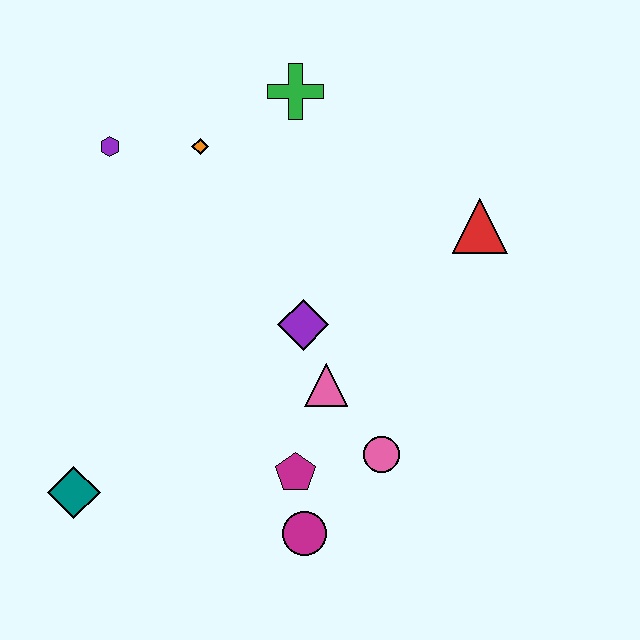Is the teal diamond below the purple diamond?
Yes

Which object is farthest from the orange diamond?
The magenta circle is farthest from the orange diamond.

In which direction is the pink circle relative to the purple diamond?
The pink circle is below the purple diamond.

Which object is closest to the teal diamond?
The magenta pentagon is closest to the teal diamond.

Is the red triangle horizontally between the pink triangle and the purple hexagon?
No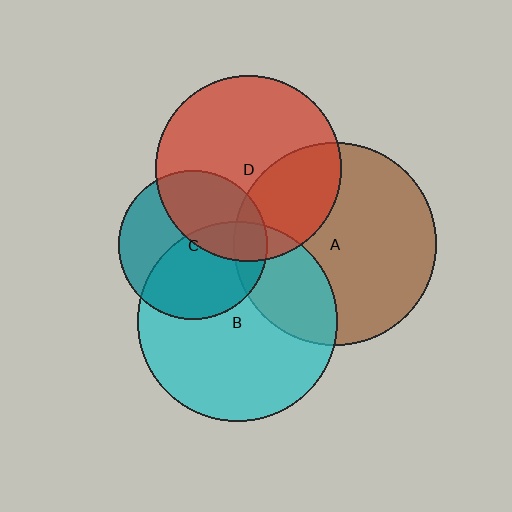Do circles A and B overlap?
Yes.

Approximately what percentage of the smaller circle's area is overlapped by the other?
Approximately 25%.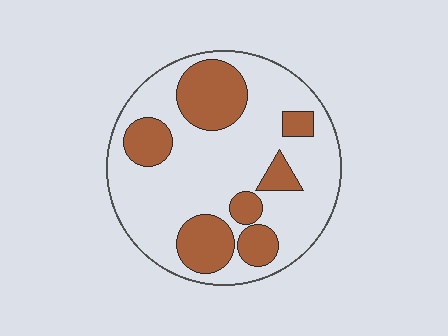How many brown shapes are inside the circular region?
7.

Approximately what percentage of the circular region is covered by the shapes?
Approximately 30%.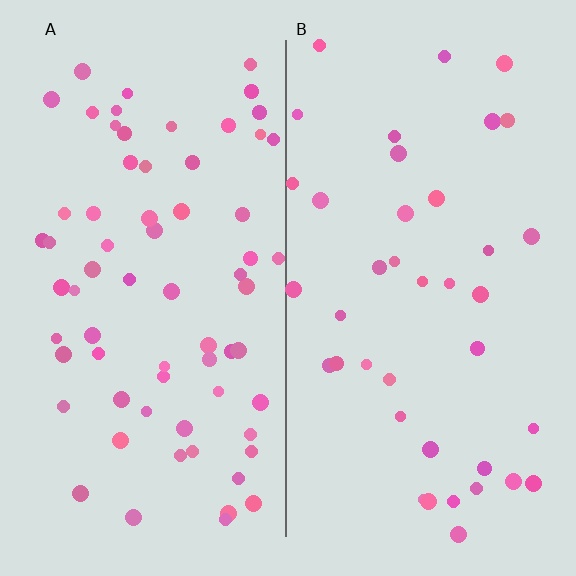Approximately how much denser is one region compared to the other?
Approximately 1.7× — region A over region B.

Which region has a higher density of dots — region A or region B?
A (the left).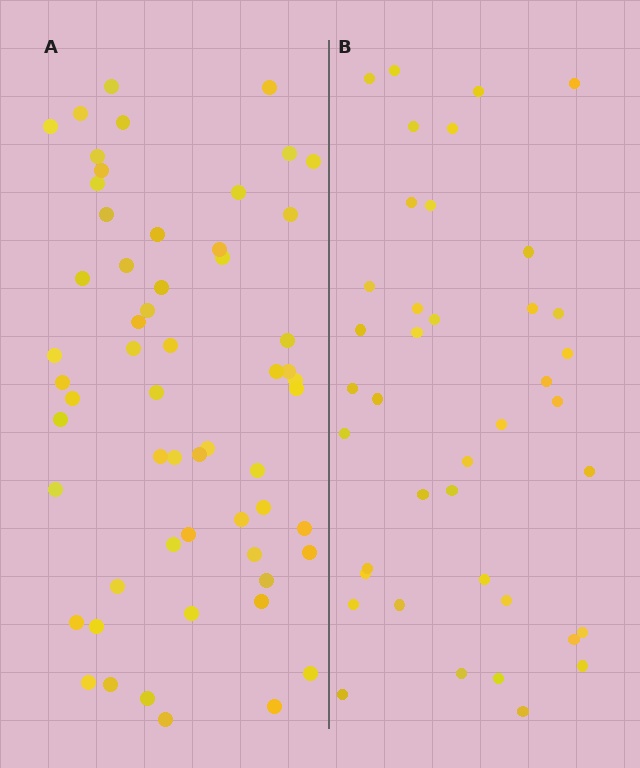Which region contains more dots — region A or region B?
Region A (the left region) has more dots.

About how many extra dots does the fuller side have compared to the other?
Region A has approximately 20 more dots than region B.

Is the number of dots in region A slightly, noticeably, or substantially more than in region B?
Region A has substantially more. The ratio is roughly 1.4 to 1.